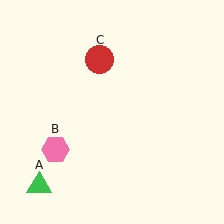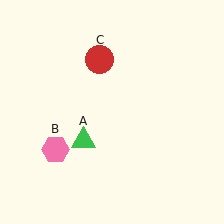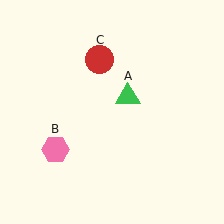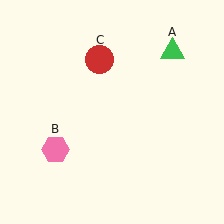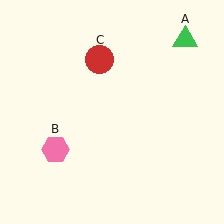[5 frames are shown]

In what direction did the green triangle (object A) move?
The green triangle (object A) moved up and to the right.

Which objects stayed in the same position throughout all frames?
Pink hexagon (object B) and red circle (object C) remained stationary.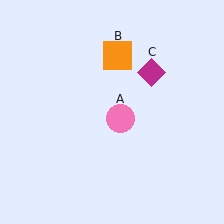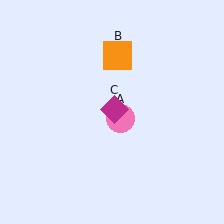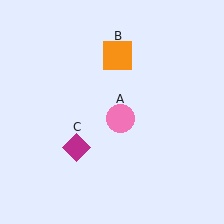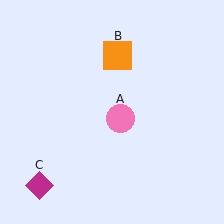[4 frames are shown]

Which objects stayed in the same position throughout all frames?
Pink circle (object A) and orange square (object B) remained stationary.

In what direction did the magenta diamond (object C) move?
The magenta diamond (object C) moved down and to the left.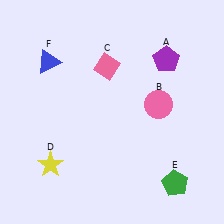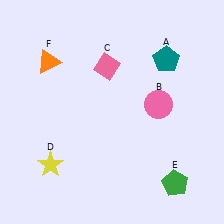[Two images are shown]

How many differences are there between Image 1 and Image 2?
There are 2 differences between the two images.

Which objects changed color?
A changed from purple to teal. F changed from blue to orange.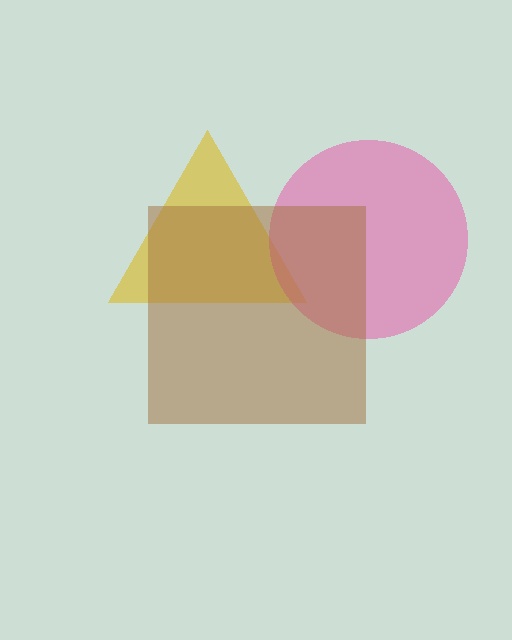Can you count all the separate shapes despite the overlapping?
Yes, there are 3 separate shapes.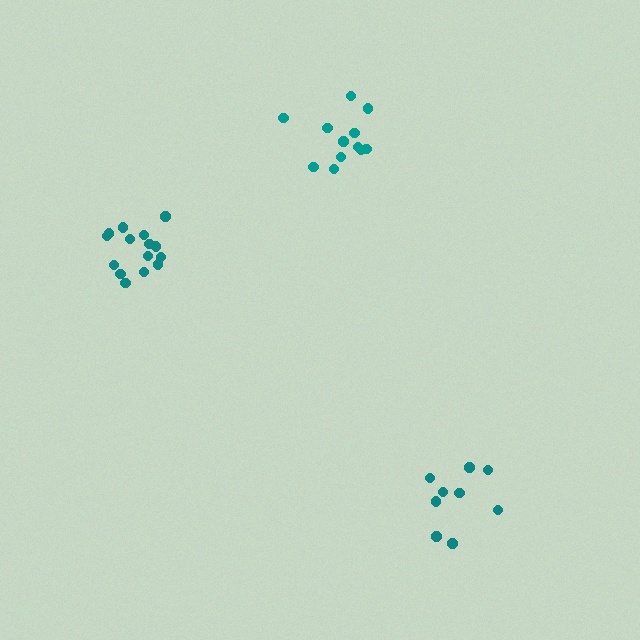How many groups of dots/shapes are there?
There are 3 groups.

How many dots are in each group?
Group 1: 10 dots, Group 2: 12 dots, Group 3: 15 dots (37 total).